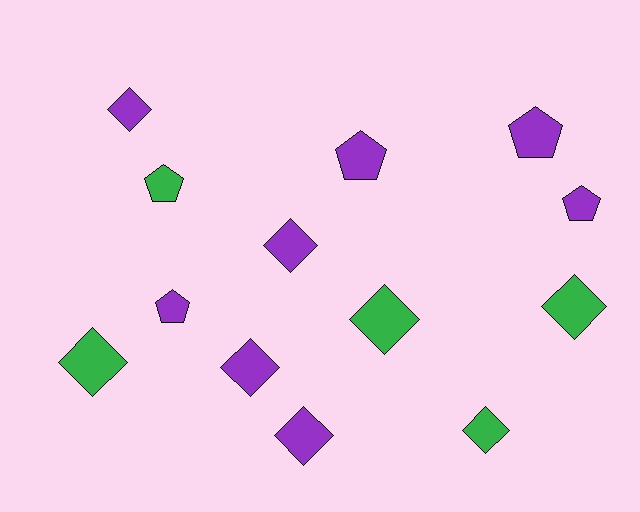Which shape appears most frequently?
Diamond, with 8 objects.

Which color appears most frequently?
Purple, with 8 objects.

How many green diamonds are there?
There are 4 green diamonds.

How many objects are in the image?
There are 13 objects.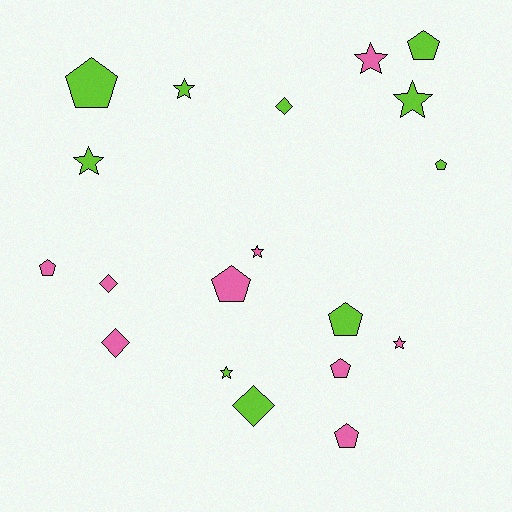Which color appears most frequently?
Lime, with 10 objects.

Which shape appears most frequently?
Pentagon, with 8 objects.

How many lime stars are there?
There are 4 lime stars.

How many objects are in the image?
There are 19 objects.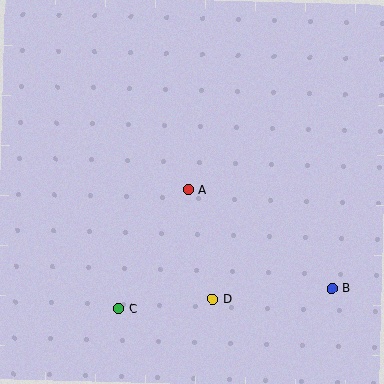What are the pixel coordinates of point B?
Point B is at (332, 288).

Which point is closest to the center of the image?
Point A at (188, 190) is closest to the center.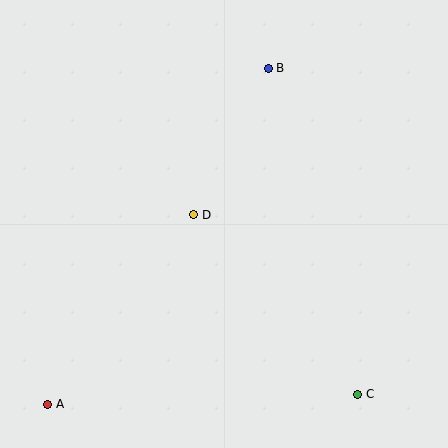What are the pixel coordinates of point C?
Point C is at (358, 394).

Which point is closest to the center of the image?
Point D at (194, 215) is closest to the center.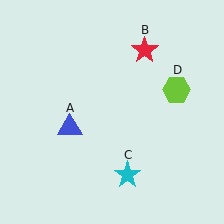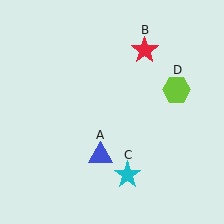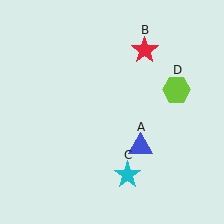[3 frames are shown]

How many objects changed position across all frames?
1 object changed position: blue triangle (object A).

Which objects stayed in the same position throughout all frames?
Red star (object B) and cyan star (object C) and lime hexagon (object D) remained stationary.